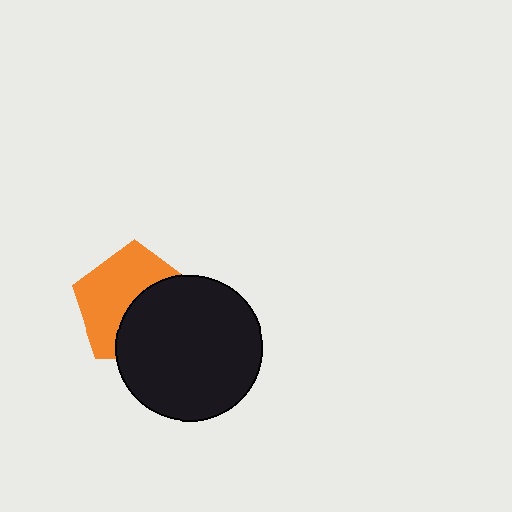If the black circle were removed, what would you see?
You would see the complete orange pentagon.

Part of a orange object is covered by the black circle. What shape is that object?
It is a pentagon.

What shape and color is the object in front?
The object in front is a black circle.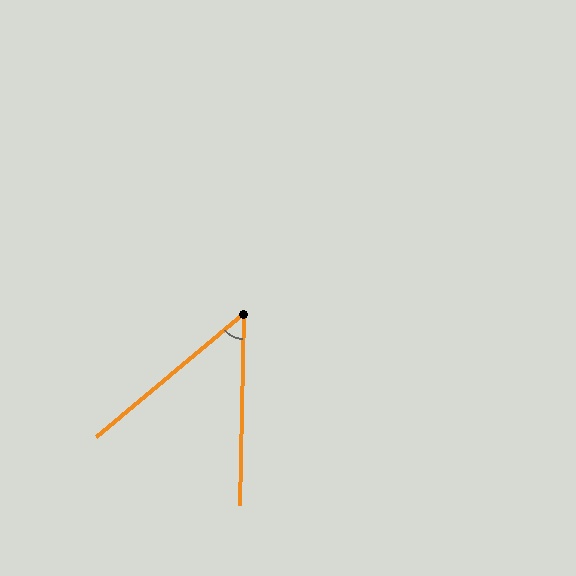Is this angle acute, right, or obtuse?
It is acute.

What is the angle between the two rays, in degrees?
Approximately 49 degrees.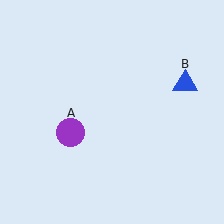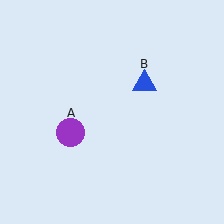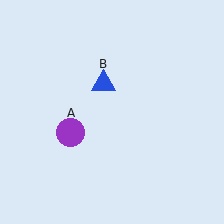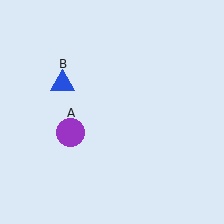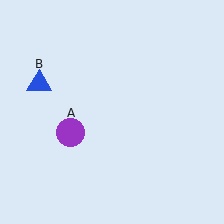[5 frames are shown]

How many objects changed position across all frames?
1 object changed position: blue triangle (object B).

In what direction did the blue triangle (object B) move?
The blue triangle (object B) moved left.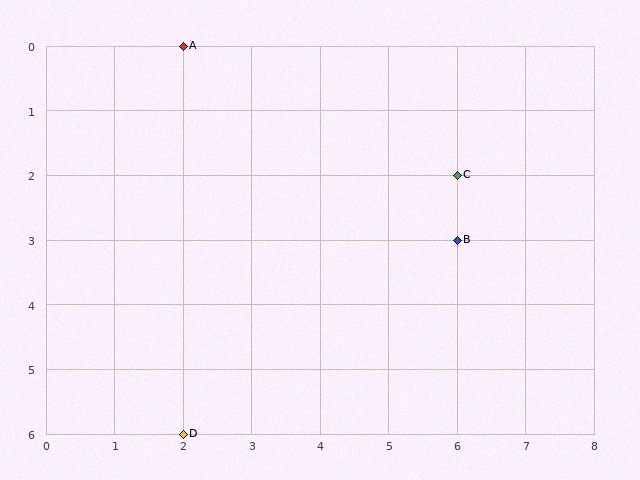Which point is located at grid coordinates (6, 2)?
Point C is at (6, 2).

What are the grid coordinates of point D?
Point D is at grid coordinates (2, 6).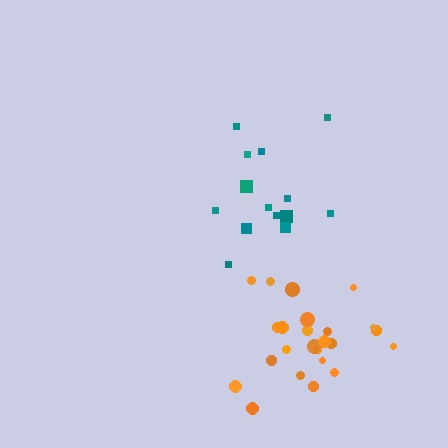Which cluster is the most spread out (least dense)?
Teal.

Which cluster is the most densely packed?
Orange.